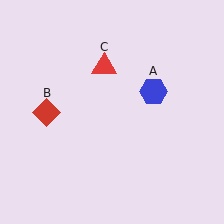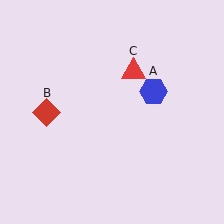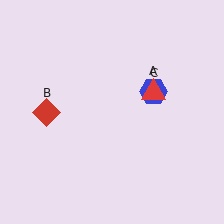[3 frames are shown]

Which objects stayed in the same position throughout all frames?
Blue hexagon (object A) and red diamond (object B) remained stationary.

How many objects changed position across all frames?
1 object changed position: red triangle (object C).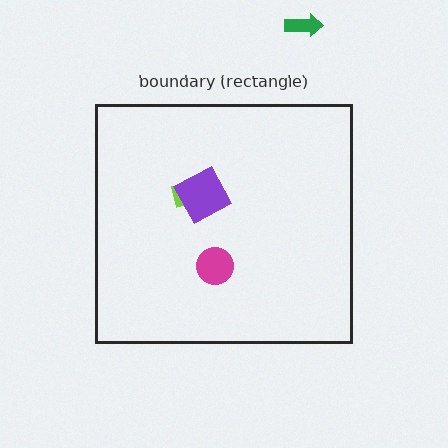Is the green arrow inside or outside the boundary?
Outside.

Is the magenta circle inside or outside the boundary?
Inside.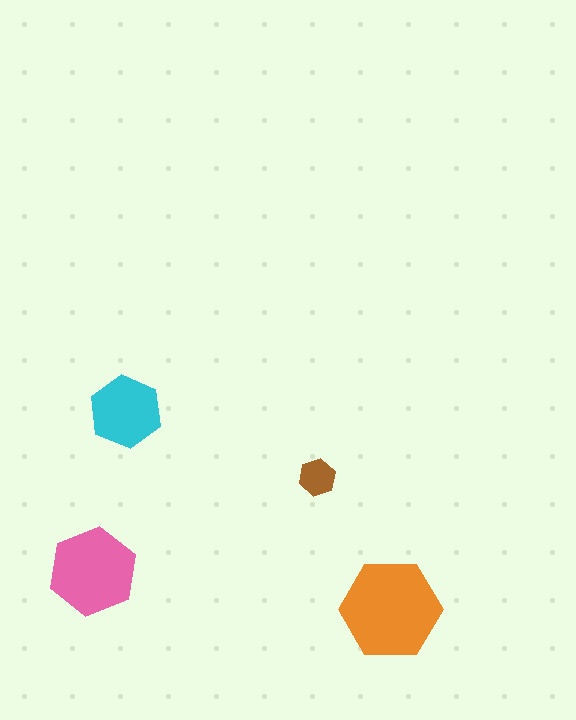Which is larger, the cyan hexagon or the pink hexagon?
The pink one.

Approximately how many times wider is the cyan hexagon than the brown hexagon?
About 2 times wider.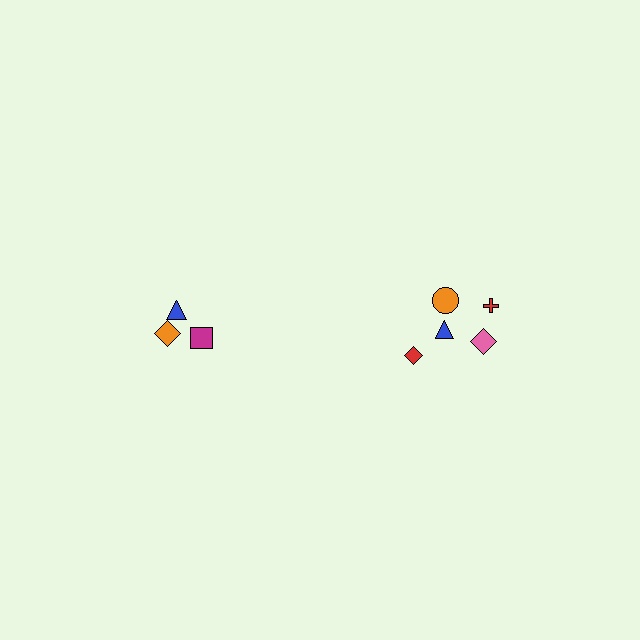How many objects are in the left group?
There are 3 objects.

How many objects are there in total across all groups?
There are 8 objects.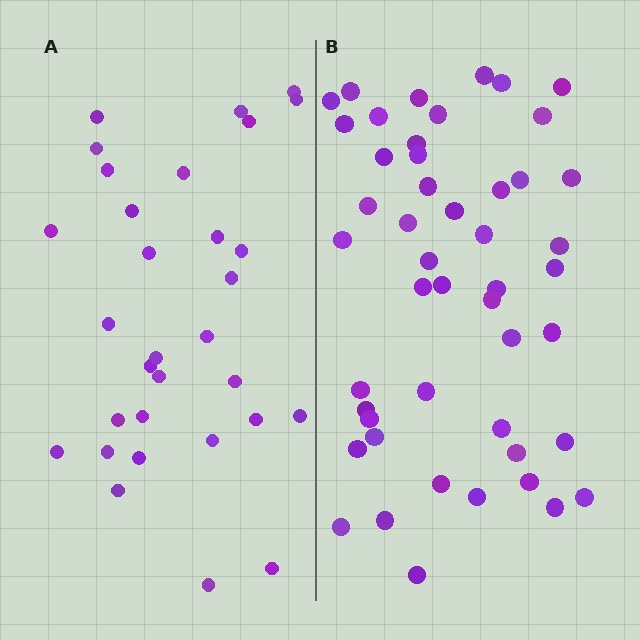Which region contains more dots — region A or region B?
Region B (the right region) has more dots.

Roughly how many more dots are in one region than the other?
Region B has approximately 15 more dots than region A.